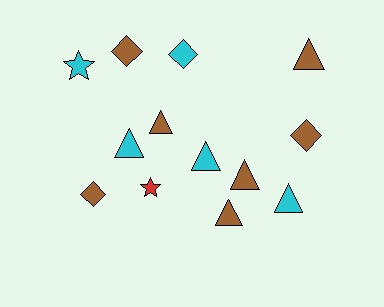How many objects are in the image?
There are 13 objects.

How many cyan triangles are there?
There are 3 cyan triangles.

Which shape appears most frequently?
Triangle, with 7 objects.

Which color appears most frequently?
Brown, with 7 objects.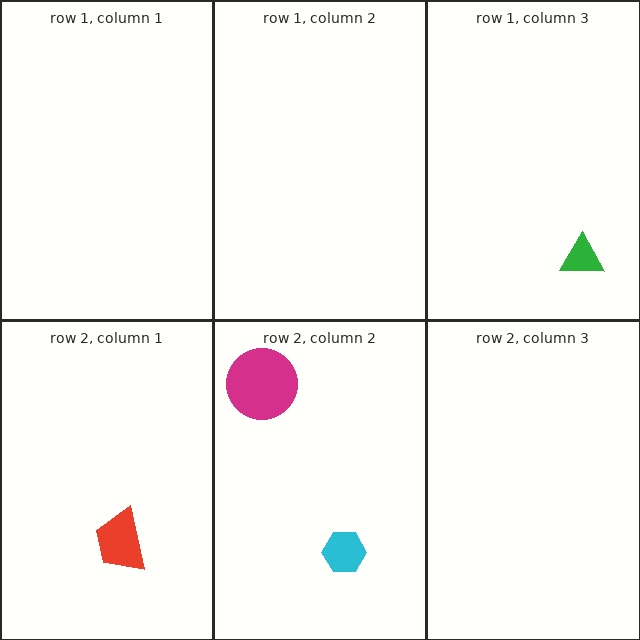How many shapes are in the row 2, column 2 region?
2.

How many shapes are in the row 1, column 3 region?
1.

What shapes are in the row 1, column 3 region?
The green triangle.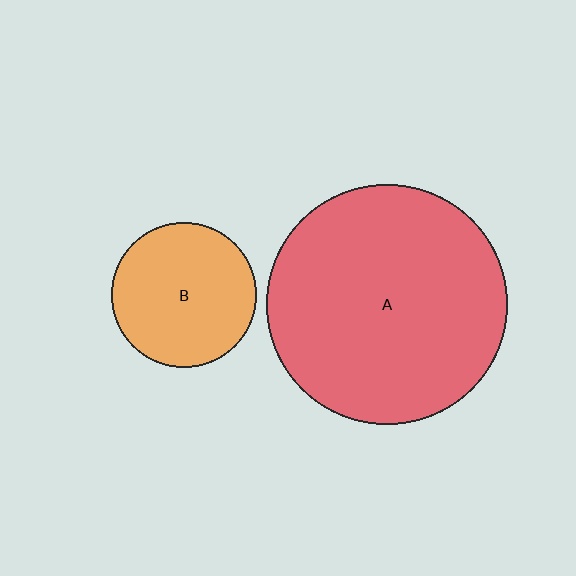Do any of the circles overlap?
No, none of the circles overlap.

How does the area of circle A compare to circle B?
Approximately 2.7 times.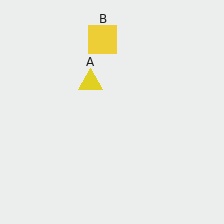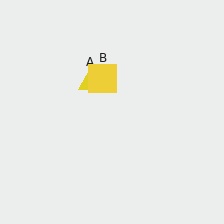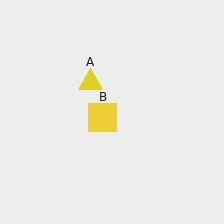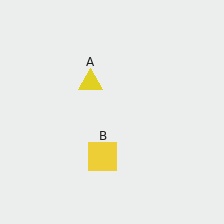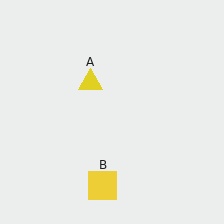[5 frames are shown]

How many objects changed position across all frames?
1 object changed position: yellow square (object B).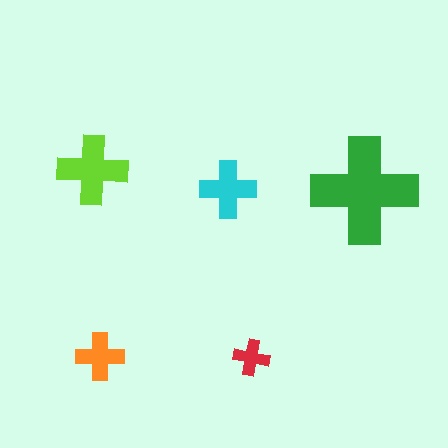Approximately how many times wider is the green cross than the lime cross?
About 1.5 times wider.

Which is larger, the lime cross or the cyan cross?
The lime one.